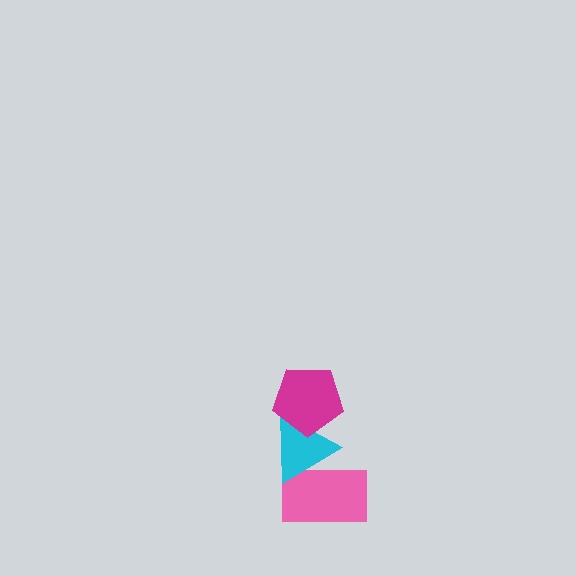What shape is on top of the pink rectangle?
The cyan triangle is on top of the pink rectangle.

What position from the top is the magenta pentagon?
The magenta pentagon is 1st from the top.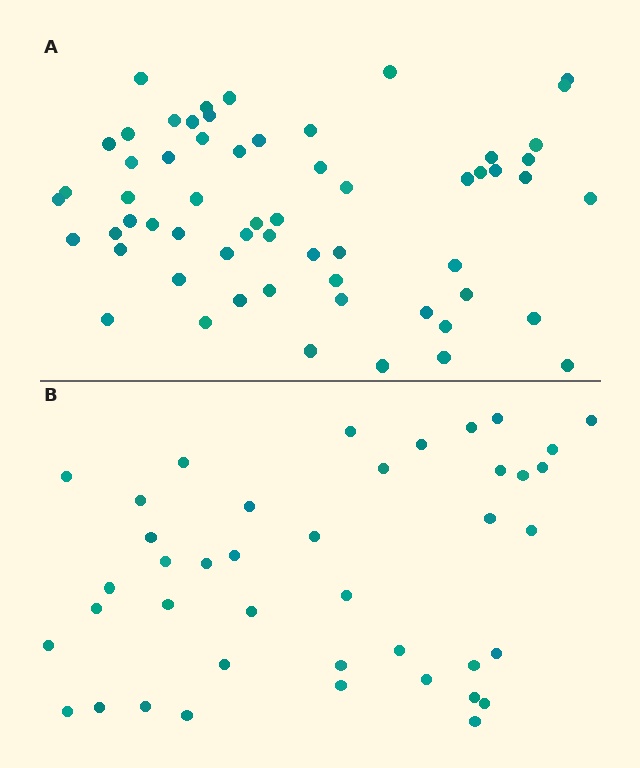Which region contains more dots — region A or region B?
Region A (the top region) has more dots.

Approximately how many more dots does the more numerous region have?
Region A has approximately 20 more dots than region B.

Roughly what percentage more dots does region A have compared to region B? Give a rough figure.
About 45% more.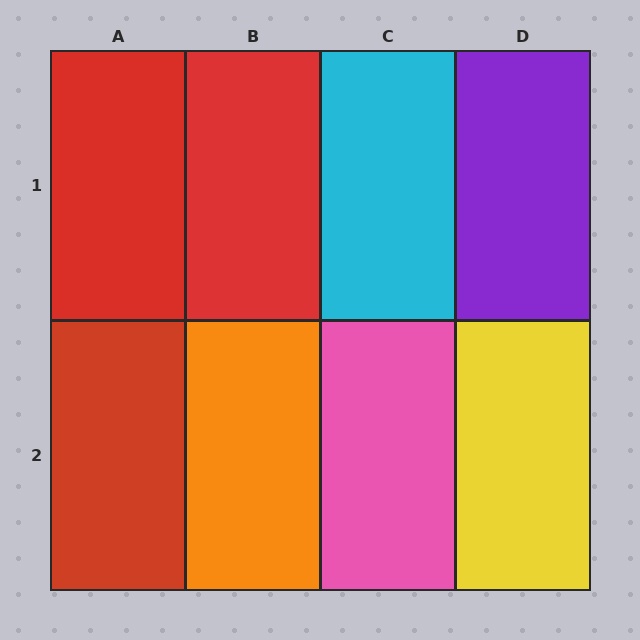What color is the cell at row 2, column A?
Red.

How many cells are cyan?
1 cell is cyan.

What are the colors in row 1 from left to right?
Red, red, cyan, purple.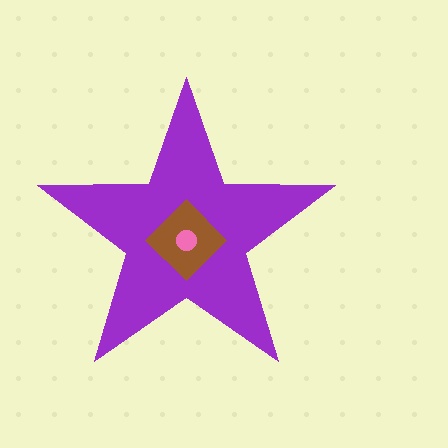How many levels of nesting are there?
3.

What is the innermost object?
The pink circle.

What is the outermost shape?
The purple star.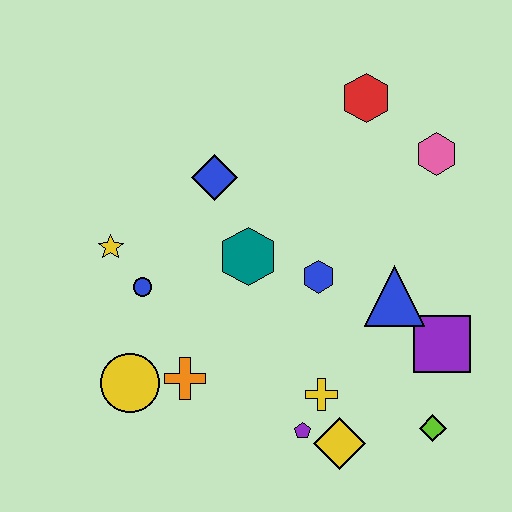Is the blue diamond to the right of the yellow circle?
Yes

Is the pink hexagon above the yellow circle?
Yes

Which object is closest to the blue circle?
The yellow star is closest to the blue circle.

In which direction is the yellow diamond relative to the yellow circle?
The yellow diamond is to the right of the yellow circle.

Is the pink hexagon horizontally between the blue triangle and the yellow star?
No